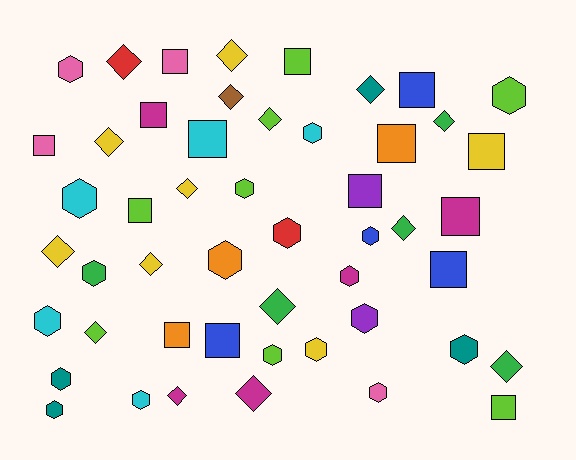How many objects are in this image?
There are 50 objects.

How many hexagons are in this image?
There are 19 hexagons.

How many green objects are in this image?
There are 5 green objects.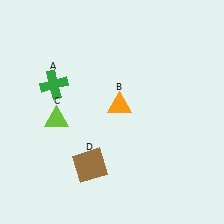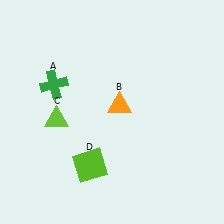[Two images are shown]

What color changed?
The square (D) changed from brown in Image 1 to lime in Image 2.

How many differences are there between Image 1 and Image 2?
There is 1 difference between the two images.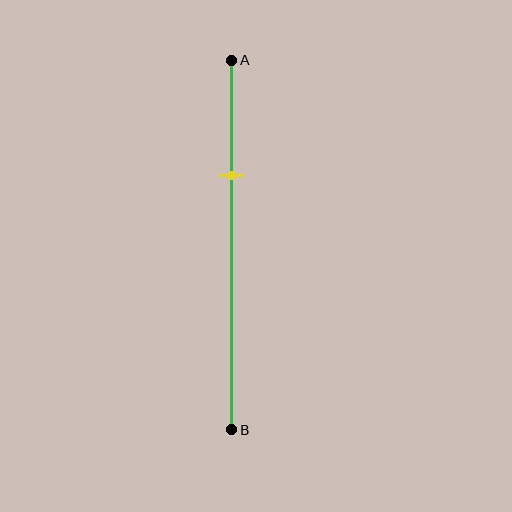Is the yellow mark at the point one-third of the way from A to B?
Yes, the mark is approximately at the one-third point.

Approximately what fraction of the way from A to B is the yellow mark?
The yellow mark is approximately 30% of the way from A to B.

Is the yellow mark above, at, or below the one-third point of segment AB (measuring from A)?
The yellow mark is approximately at the one-third point of segment AB.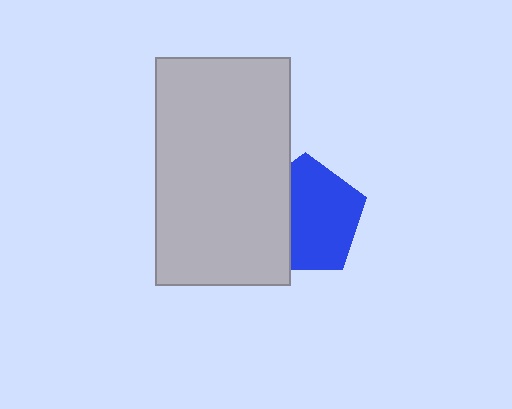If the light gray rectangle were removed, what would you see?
You would see the complete blue pentagon.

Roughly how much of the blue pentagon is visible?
Most of it is visible (roughly 65%).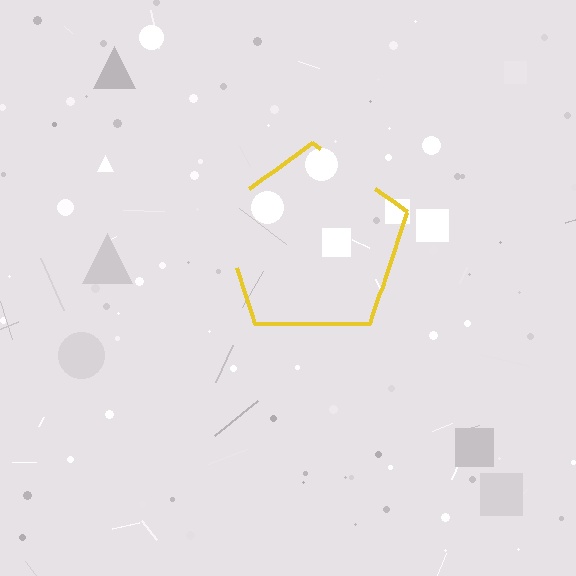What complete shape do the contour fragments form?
The contour fragments form a pentagon.